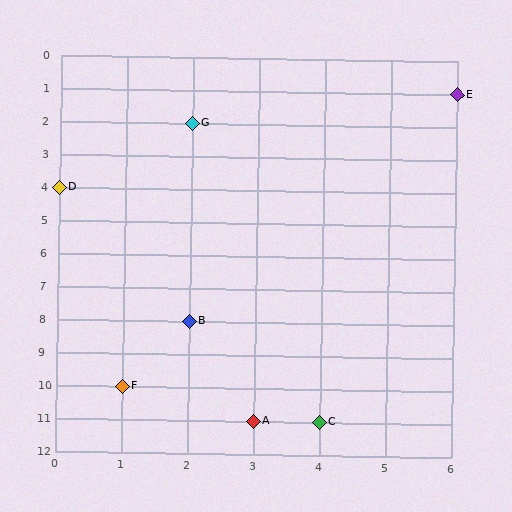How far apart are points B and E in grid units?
Points B and E are 4 columns and 7 rows apart (about 8.1 grid units diagonally).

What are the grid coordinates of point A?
Point A is at grid coordinates (3, 11).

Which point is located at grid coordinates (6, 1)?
Point E is at (6, 1).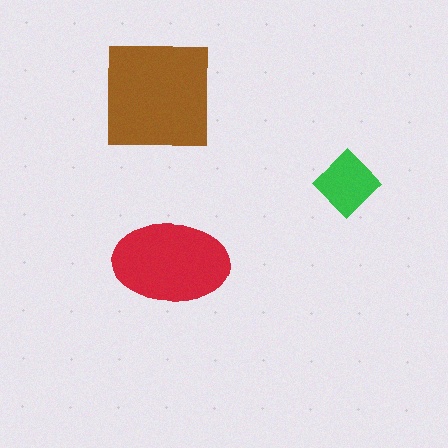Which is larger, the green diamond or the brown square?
The brown square.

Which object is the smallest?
The green diamond.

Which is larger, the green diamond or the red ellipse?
The red ellipse.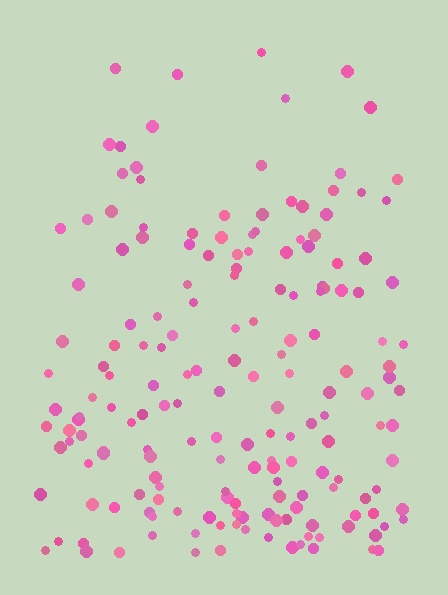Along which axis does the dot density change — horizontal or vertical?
Vertical.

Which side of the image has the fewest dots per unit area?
The top.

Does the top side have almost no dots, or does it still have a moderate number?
Still a moderate number, just noticeably fewer than the bottom.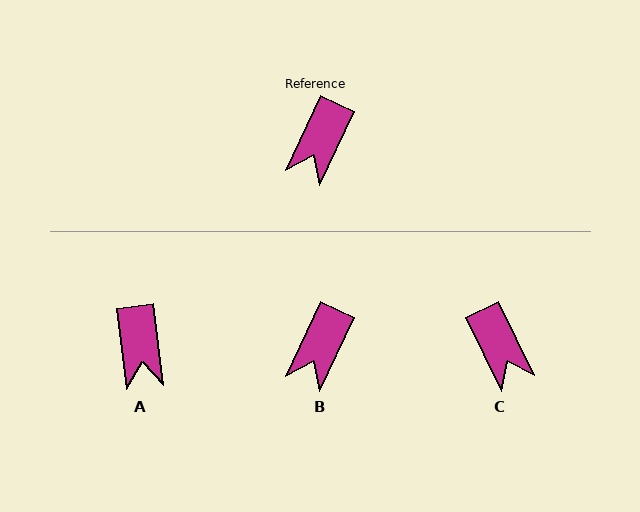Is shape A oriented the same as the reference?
No, it is off by about 32 degrees.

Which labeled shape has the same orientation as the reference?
B.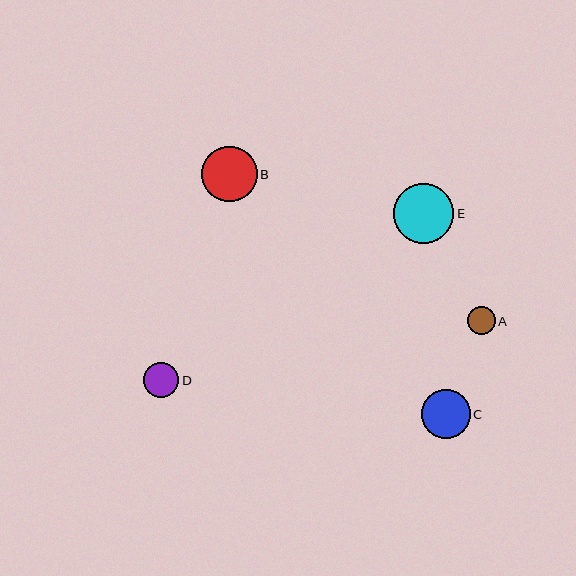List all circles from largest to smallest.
From largest to smallest: E, B, C, D, A.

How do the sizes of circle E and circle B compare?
Circle E and circle B are approximately the same size.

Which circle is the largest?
Circle E is the largest with a size of approximately 60 pixels.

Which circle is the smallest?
Circle A is the smallest with a size of approximately 28 pixels.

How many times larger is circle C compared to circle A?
Circle C is approximately 1.7 times the size of circle A.